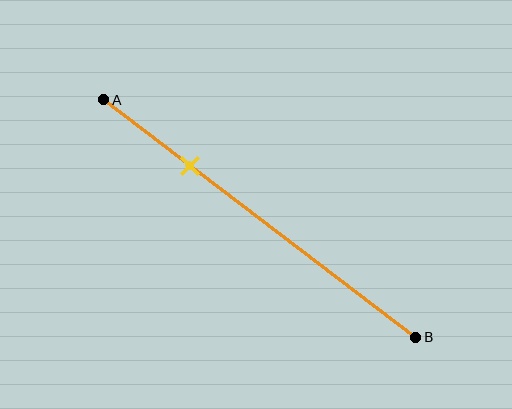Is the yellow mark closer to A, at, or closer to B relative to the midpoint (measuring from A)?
The yellow mark is closer to point A than the midpoint of segment AB.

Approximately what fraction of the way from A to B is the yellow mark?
The yellow mark is approximately 30% of the way from A to B.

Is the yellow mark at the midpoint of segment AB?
No, the mark is at about 30% from A, not at the 50% midpoint.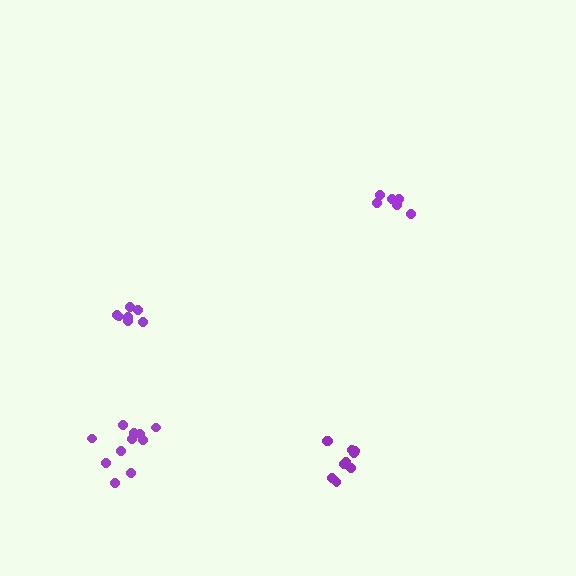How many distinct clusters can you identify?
There are 4 distinct clusters.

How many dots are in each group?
Group 1: 7 dots, Group 2: 11 dots, Group 3: 10 dots, Group 4: 7 dots (35 total).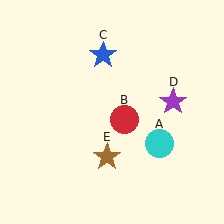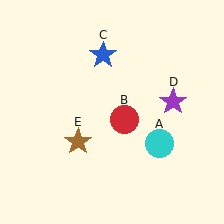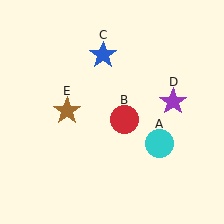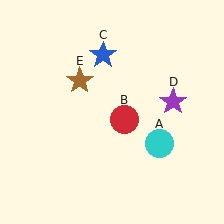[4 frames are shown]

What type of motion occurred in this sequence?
The brown star (object E) rotated clockwise around the center of the scene.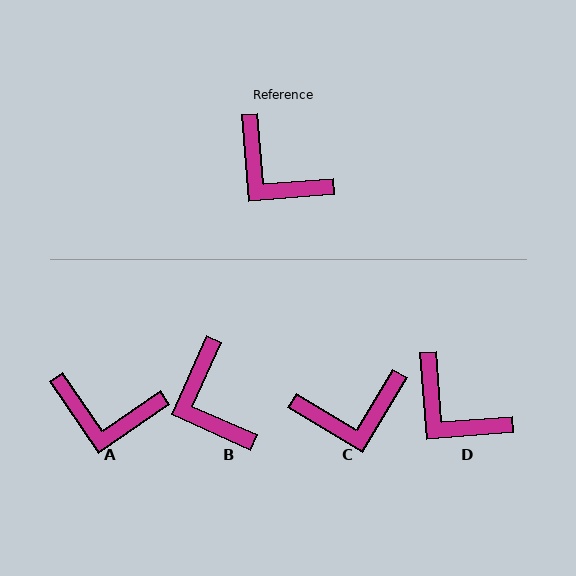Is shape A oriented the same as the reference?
No, it is off by about 30 degrees.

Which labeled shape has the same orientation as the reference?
D.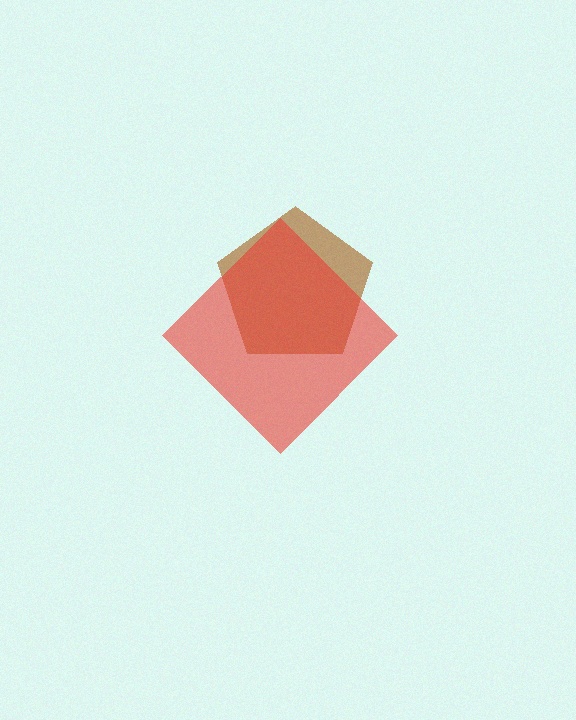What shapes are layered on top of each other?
The layered shapes are: a brown pentagon, a red diamond.